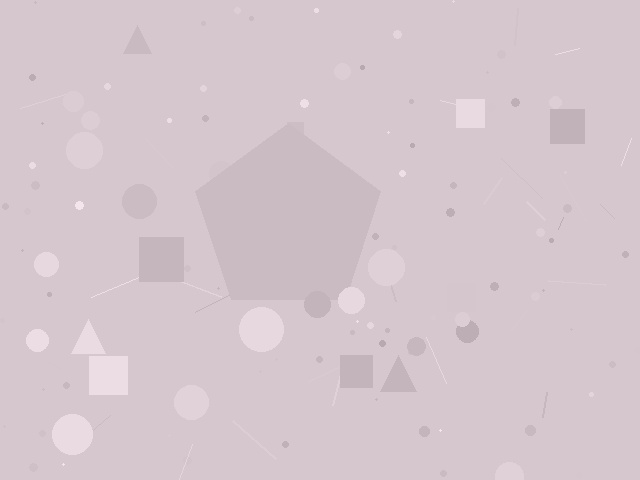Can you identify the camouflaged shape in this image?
The camouflaged shape is a pentagon.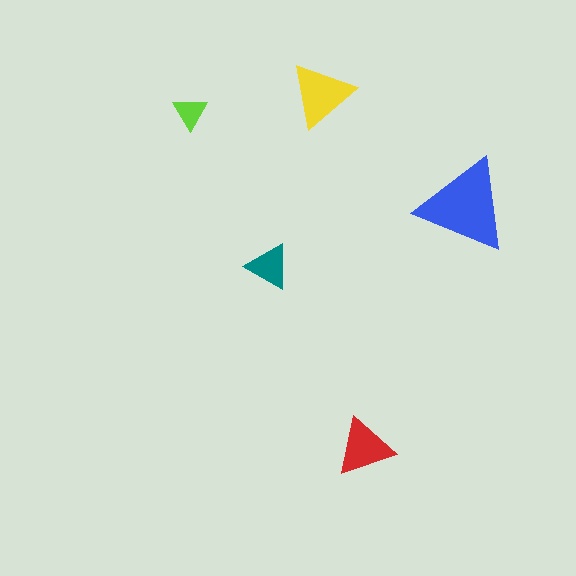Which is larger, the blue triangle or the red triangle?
The blue one.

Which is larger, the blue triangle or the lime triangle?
The blue one.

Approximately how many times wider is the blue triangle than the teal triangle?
About 2 times wider.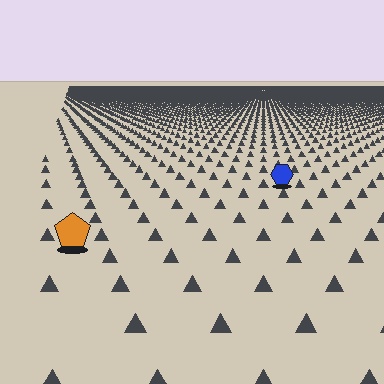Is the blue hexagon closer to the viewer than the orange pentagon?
No. The orange pentagon is closer — you can tell from the texture gradient: the ground texture is coarser near it.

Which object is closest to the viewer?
The orange pentagon is closest. The texture marks near it are larger and more spread out.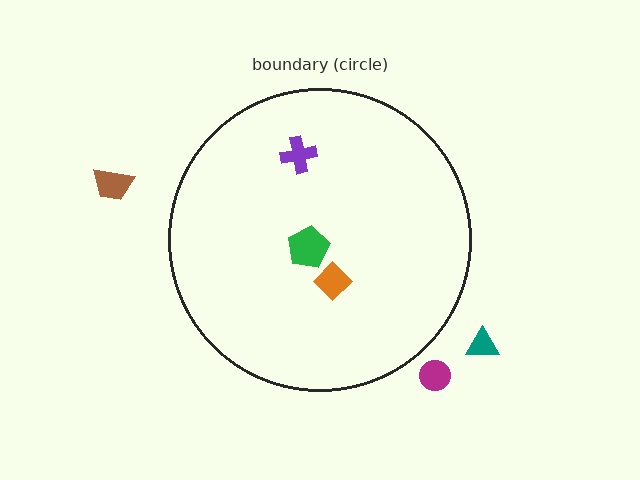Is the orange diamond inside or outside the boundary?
Inside.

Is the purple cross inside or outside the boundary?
Inside.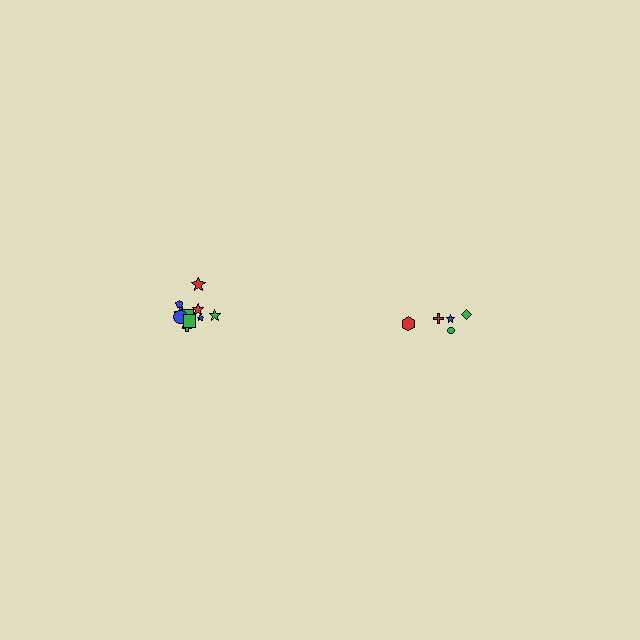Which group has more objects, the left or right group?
The left group.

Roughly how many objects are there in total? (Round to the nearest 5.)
Roughly 15 objects in total.